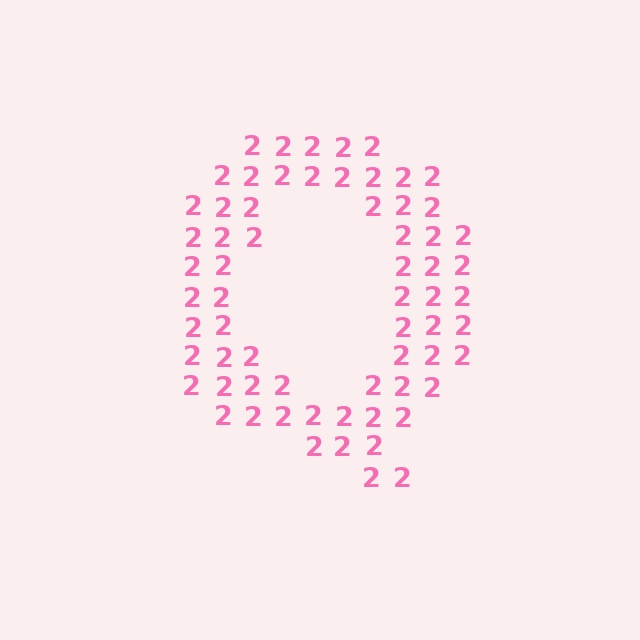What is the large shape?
The large shape is the letter Q.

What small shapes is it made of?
It is made of small digit 2's.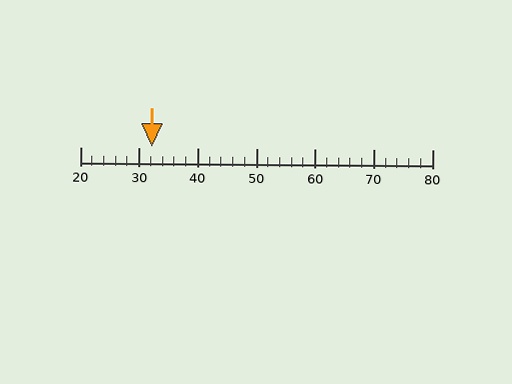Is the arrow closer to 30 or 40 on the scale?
The arrow is closer to 30.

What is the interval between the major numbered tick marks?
The major tick marks are spaced 10 units apart.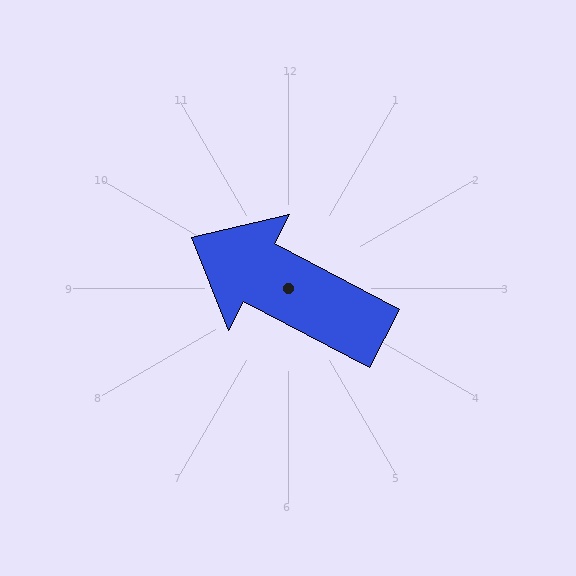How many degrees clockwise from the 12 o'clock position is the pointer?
Approximately 298 degrees.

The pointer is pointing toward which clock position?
Roughly 10 o'clock.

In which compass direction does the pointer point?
Northwest.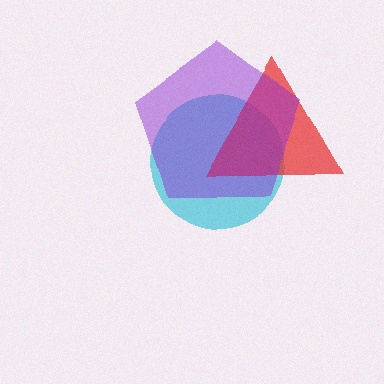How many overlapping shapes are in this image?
There are 3 overlapping shapes in the image.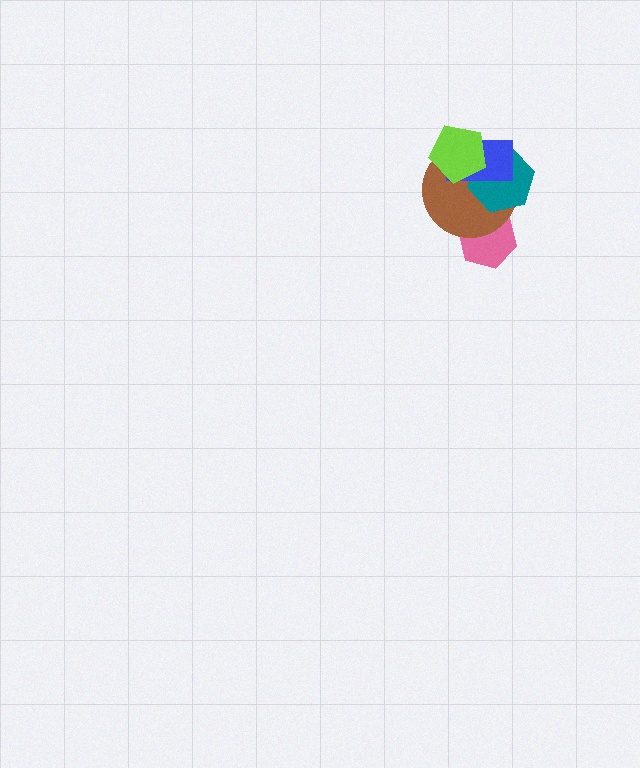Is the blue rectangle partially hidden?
Yes, it is partially covered by another shape.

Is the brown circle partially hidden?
Yes, it is partially covered by another shape.